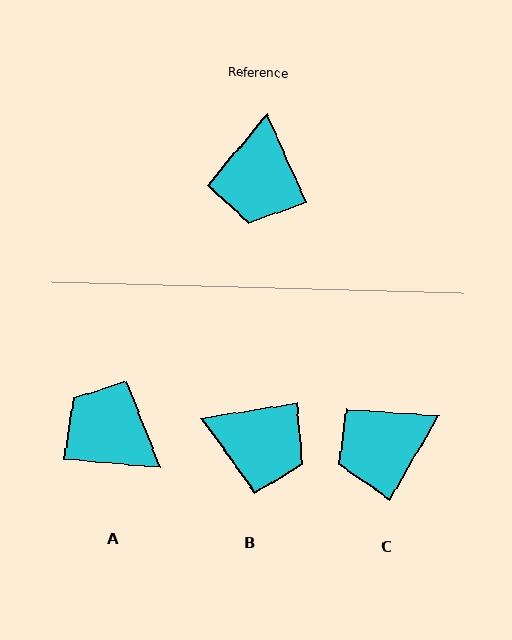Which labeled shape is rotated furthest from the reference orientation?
A, about 119 degrees away.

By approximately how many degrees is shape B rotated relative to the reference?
Approximately 76 degrees counter-clockwise.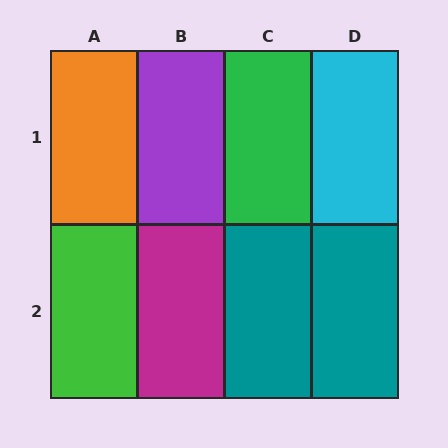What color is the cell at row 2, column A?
Green.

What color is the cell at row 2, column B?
Magenta.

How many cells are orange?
1 cell is orange.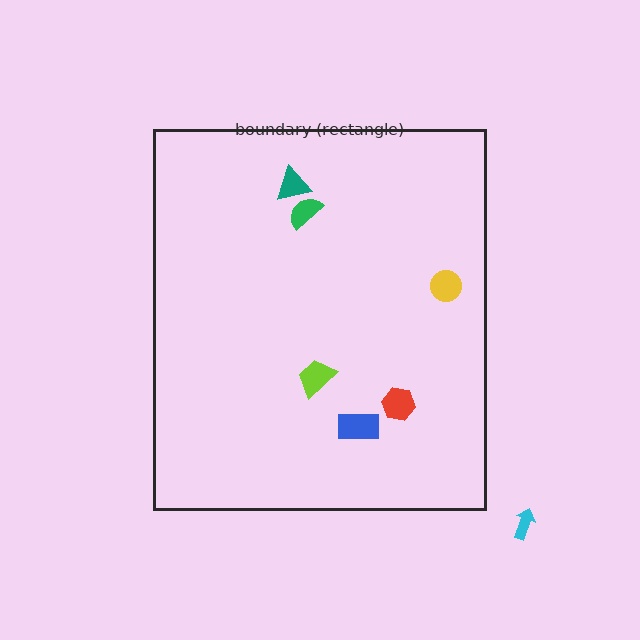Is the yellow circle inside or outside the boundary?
Inside.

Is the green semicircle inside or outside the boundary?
Inside.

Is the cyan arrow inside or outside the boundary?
Outside.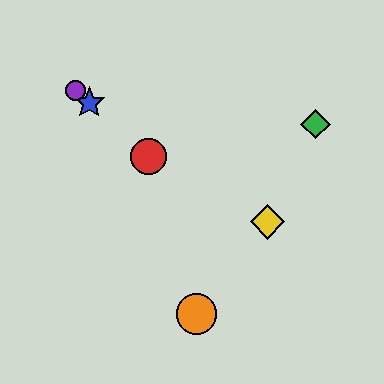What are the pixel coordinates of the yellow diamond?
The yellow diamond is at (267, 222).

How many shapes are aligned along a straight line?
3 shapes (the red circle, the blue star, the purple circle) are aligned along a straight line.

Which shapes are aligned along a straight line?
The red circle, the blue star, the purple circle are aligned along a straight line.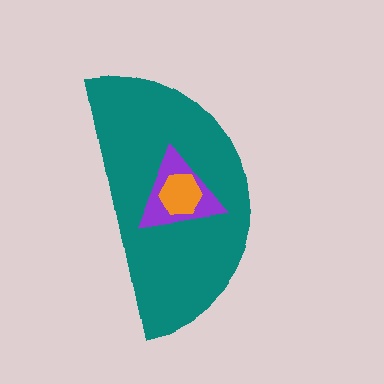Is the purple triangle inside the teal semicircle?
Yes.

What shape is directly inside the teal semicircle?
The purple triangle.